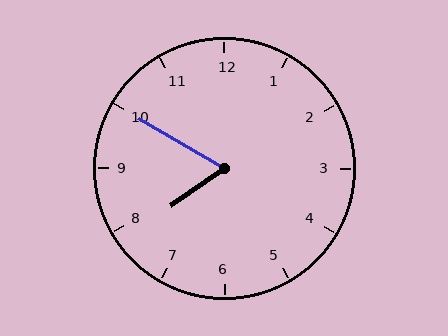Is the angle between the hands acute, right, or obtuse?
It is acute.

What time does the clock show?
7:50.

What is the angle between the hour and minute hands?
Approximately 65 degrees.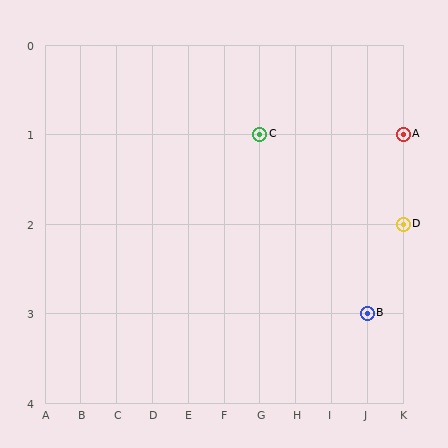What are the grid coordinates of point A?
Point A is at grid coordinates (K, 1).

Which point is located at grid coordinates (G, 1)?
Point C is at (G, 1).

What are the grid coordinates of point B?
Point B is at grid coordinates (J, 3).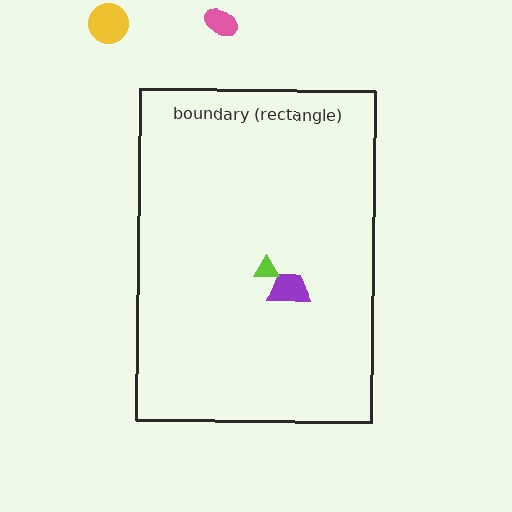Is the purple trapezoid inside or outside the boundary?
Inside.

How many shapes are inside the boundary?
2 inside, 2 outside.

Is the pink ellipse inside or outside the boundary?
Outside.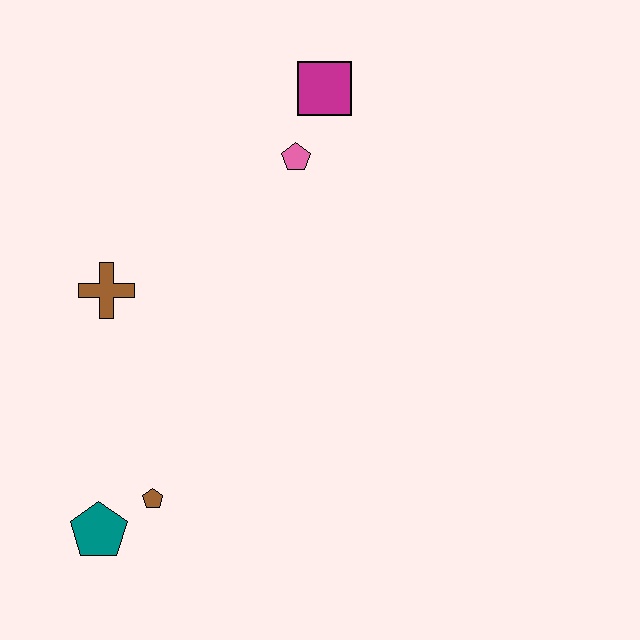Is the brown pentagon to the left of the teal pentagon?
No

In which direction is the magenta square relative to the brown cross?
The magenta square is to the right of the brown cross.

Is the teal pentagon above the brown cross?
No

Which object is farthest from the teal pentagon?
The magenta square is farthest from the teal pentagon.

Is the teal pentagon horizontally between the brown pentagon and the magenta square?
No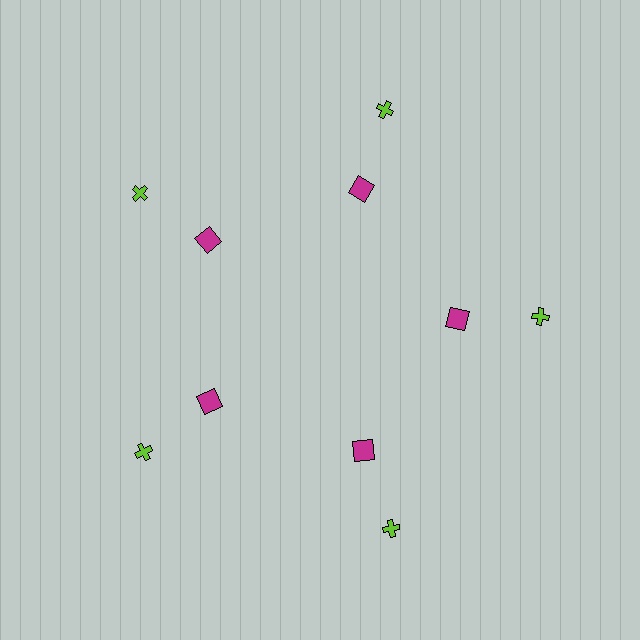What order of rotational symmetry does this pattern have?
This pattern has 5-fold rotational symmetry.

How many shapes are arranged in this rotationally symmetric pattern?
There are 10 shapes, arranged in 5 groups of 2.